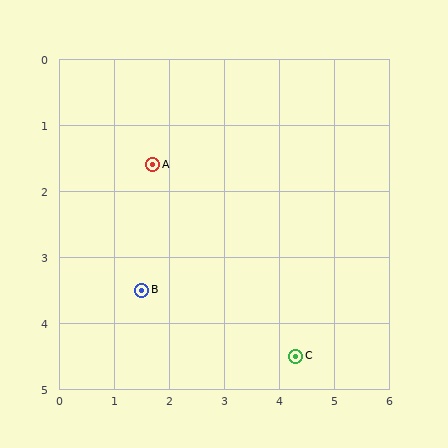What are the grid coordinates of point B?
Point B is at approximately (1.5, 3.5).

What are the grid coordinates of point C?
Point C is at approximately (4.3, 4.5).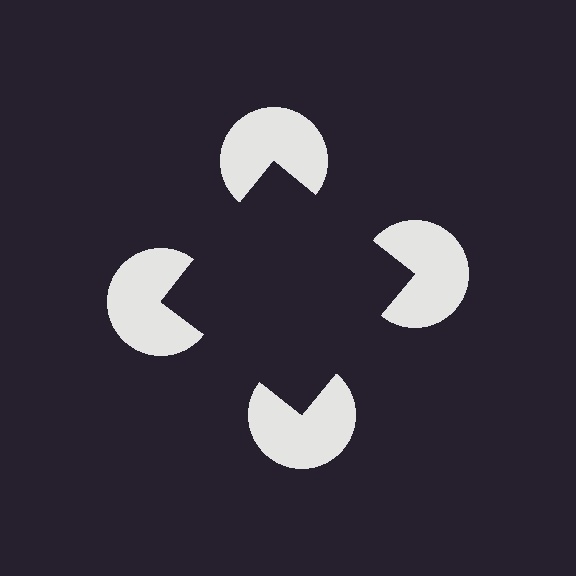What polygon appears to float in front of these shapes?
An illusory square — its edges are inferred from the aligned wedge cuts in the pac-man discs, not physically drawn.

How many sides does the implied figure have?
4 sides.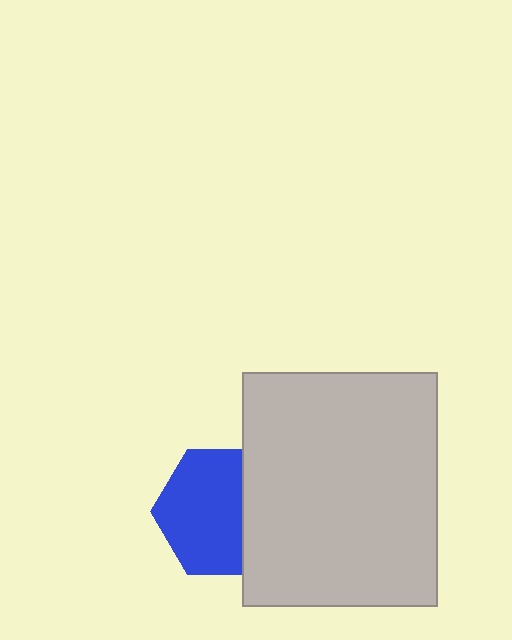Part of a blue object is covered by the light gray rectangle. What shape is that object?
It is a hexagon.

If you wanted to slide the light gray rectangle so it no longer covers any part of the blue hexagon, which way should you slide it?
Slide it right — that is the most direct way to separate the two shapes.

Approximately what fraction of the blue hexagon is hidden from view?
Roughly 33% of the blue hexagon is hidden behind the light gray rectangle.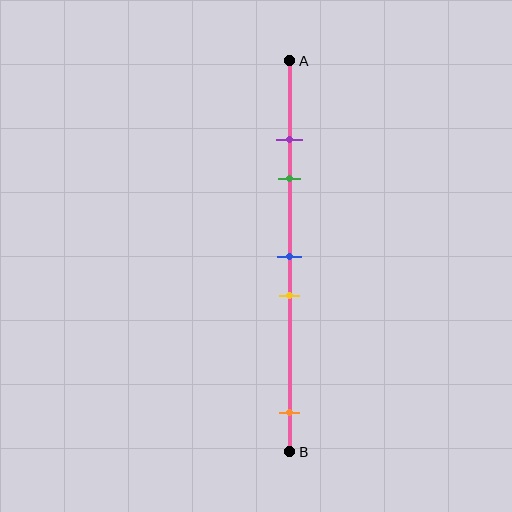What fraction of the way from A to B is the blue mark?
The blue mark is approximately 50% (0.5) of the way from A to B.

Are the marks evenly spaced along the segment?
No, the marks are not evenly spaced.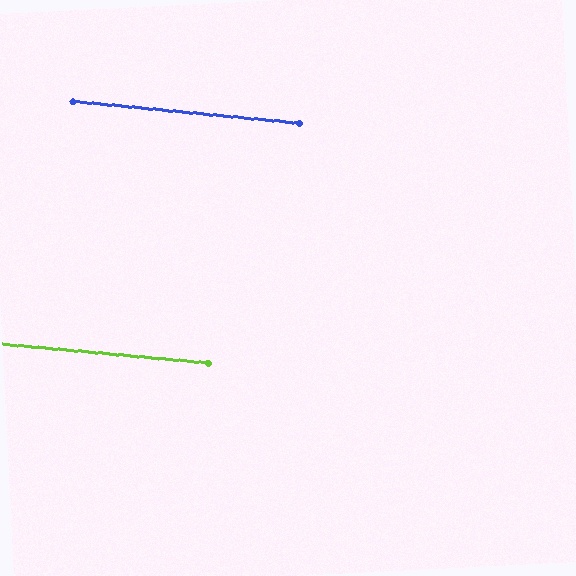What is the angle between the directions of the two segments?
Approximately 0 degrees.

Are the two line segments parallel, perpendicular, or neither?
Parallel — their directions differ by only 0.1°.